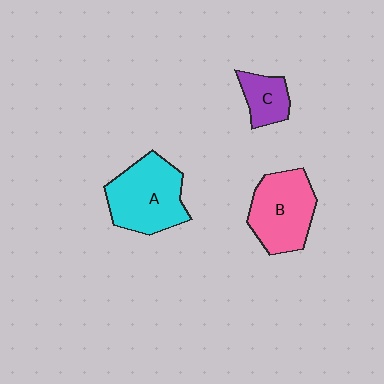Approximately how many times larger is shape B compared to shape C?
Approximately 2.1 times.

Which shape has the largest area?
Shape A (cyan).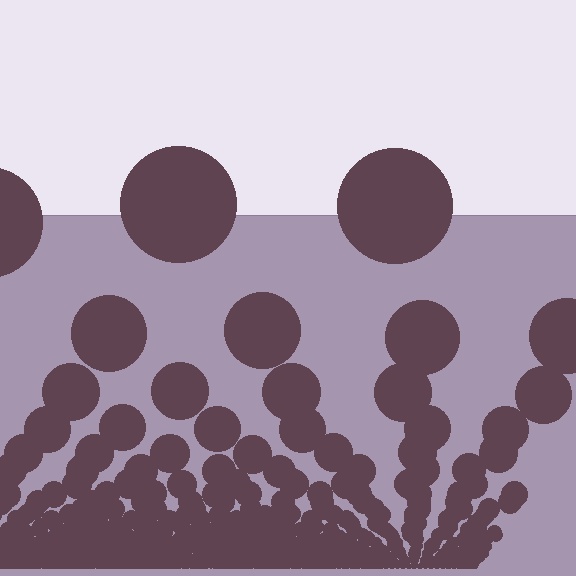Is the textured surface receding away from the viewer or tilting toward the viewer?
The surface appears to tilt toward the viewer. Texture elements get larger and sparser toward the top.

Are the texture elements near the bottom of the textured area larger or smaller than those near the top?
Smaller. The gradient is inverted — elements near the bottom are smaller and denser.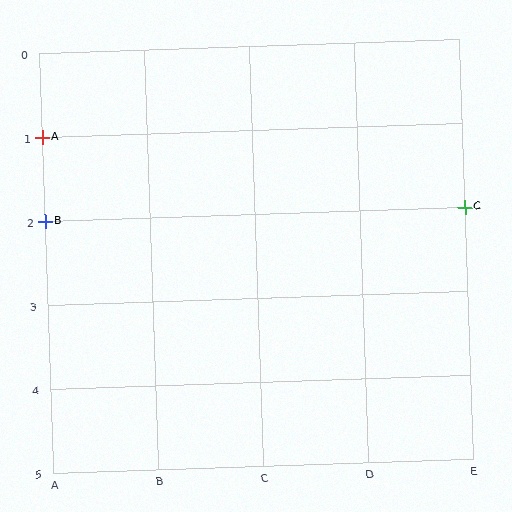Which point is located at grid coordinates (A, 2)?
Point B is at (A, 2).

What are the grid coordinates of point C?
Point C is at grid coordinates (E, 2).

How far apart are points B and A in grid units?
Points B and A are 1 row apart.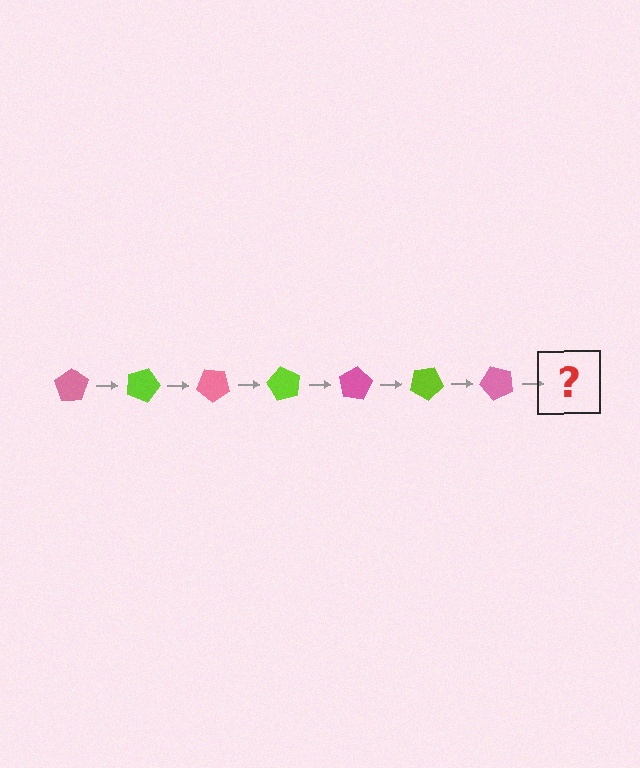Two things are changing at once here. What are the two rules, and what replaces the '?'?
The two rules are that it rotates 20 degrees each step and the color cycles through pink and lime. The '?' should be a lime pentagon, rotated 140 degrees from the start.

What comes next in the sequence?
The next element should be a lime pentagon, rotated 140 degrees from the start.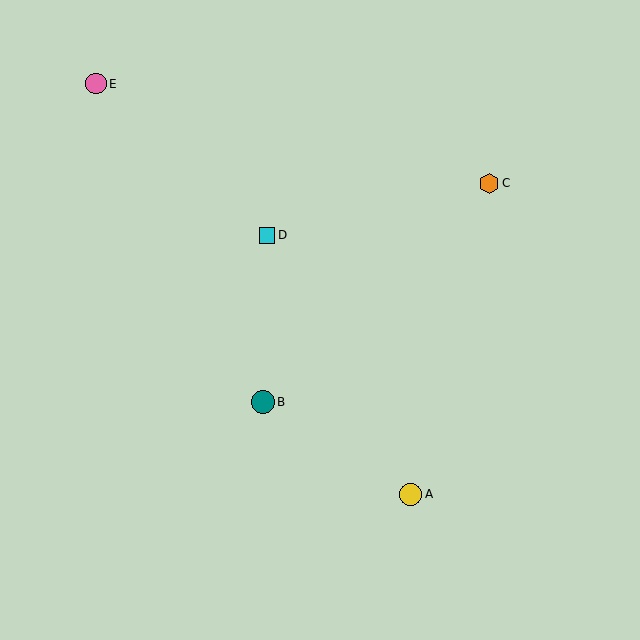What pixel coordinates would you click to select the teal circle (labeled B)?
Click at (263, 402) to select the teal circle B.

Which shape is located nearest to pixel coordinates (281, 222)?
The cyan square (labeled D) at (267, 235) is nearest to that location.